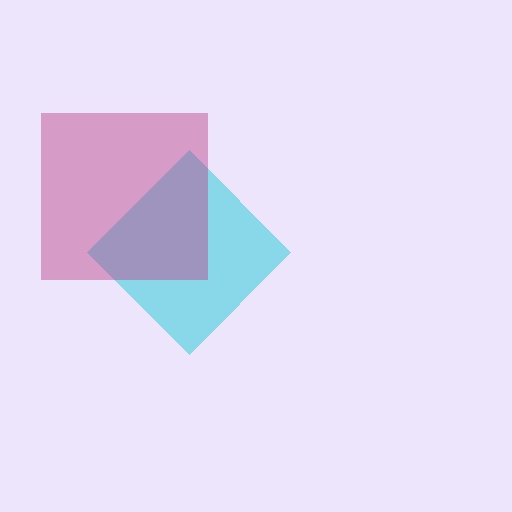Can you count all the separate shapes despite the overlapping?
Yes, there are 2 separate shapes.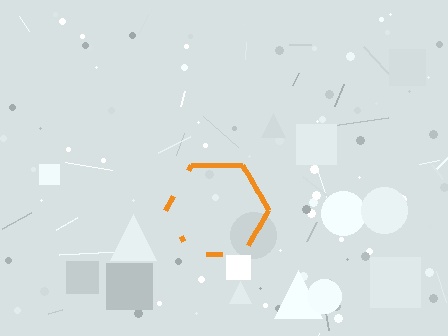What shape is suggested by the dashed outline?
The dashed outline suggests a hexagon.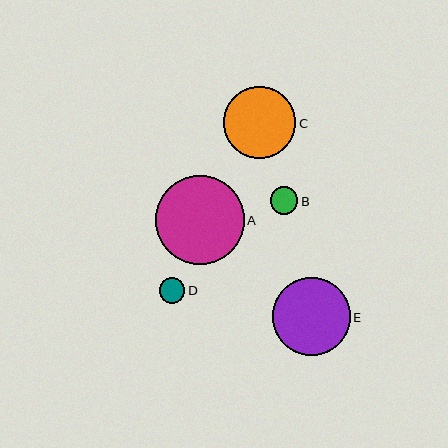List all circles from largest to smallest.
From largest to smallest: A, E, C, B, D.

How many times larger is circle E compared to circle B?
Circle E is approximately 2.9 times the size of circle B.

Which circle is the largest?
Circle A is the largest with a size of approximately 89 pixels.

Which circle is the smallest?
Circle D is the smallest with a size of approximately 26 pixels.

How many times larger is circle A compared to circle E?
Circle A is approximately 1.1 times the size of circle E.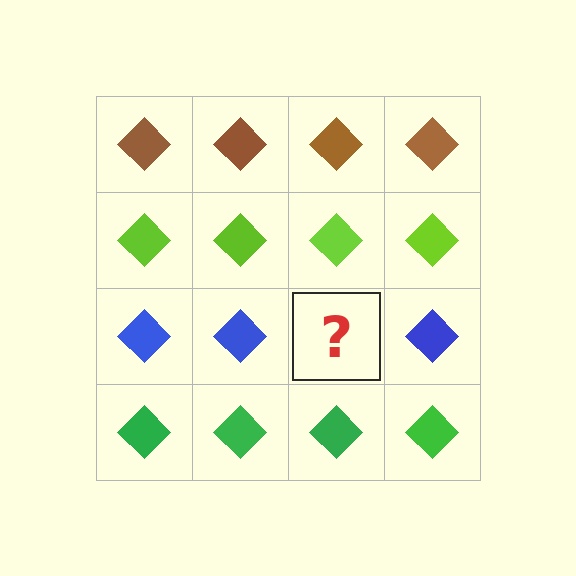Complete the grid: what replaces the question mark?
The question mark should be replaced with a blue diamond.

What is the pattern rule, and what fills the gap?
The rule is that each row has a consistent color. The gap should be filled with a blue diamond.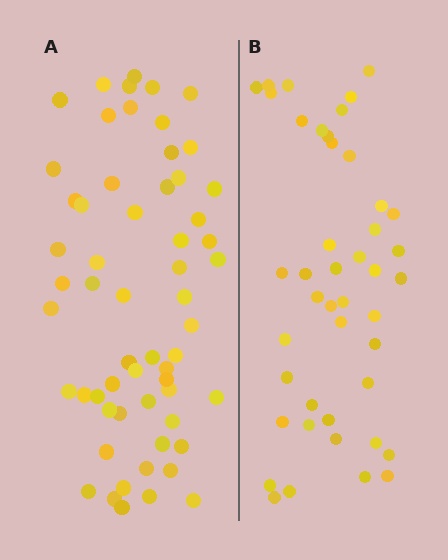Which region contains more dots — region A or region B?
Region A (the left region) has more dots.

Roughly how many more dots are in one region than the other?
Region A has approximately 15 more dots than region B.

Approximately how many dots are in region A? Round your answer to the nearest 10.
About 60 dots. (The exact count is 59, which rounds to 60.)